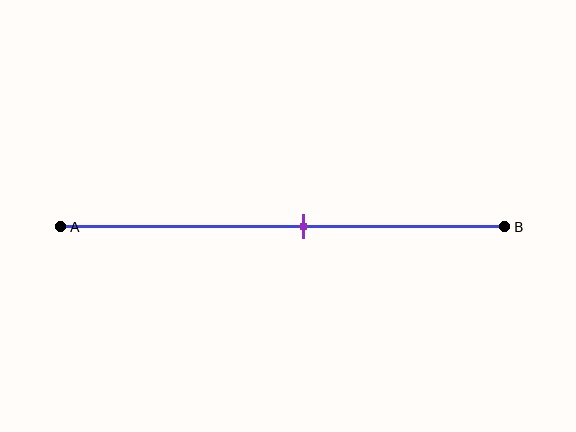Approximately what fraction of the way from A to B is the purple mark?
The purple mark is approximately 55% of the way from A to B.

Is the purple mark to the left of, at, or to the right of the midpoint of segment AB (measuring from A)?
The purple mark is to the right of the midpoint of segment AB.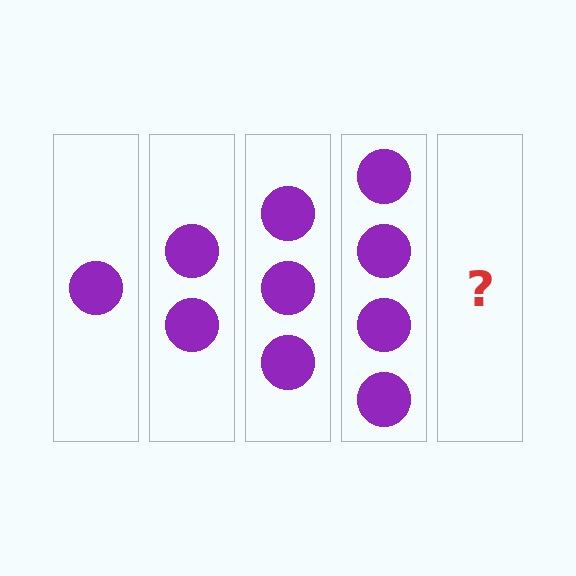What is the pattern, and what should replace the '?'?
The pattern is that each step adds one more circle. The '?' should be 5 circles.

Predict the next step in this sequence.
The next step is 5 circles.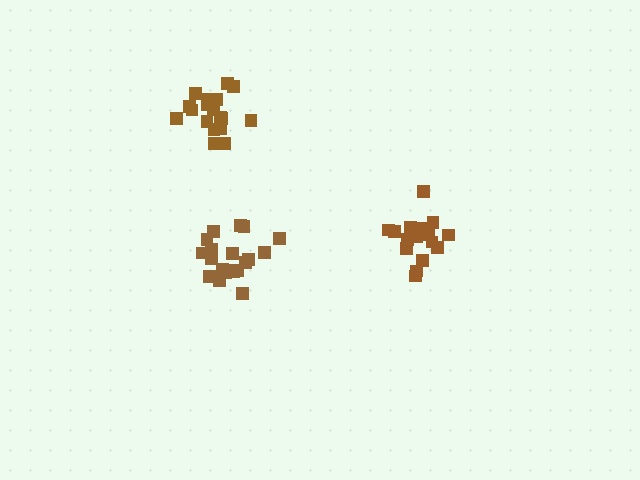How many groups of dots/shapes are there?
There are 3 groups.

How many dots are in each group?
Group 1: 18 dots, Group 2: 20 dots, Group 3: 16 dots (54 total).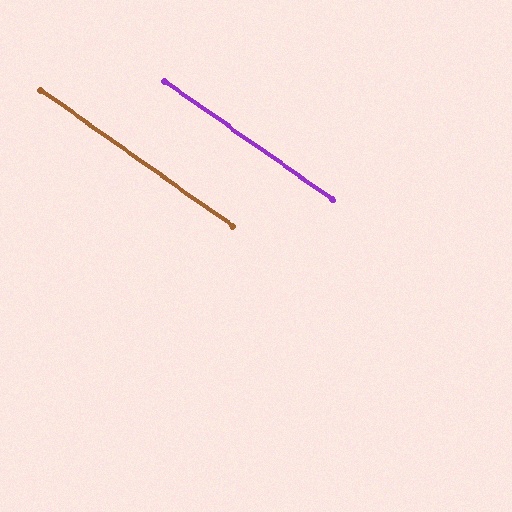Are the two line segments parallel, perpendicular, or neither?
Parallel — their directions differ by only 0.2°.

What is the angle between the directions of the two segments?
Approximately 0 degrees.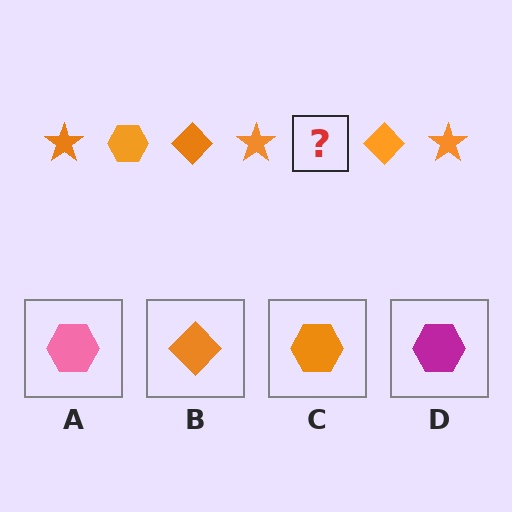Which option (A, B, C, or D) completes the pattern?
C.